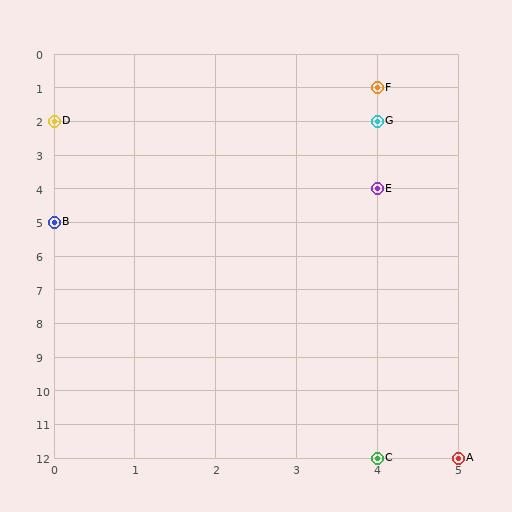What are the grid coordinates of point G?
Point G is at grid coordinates (4, 2).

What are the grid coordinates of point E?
Point E is at grid coordinates (4, 4).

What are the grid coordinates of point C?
Point C is at grid coordinates (4, 12).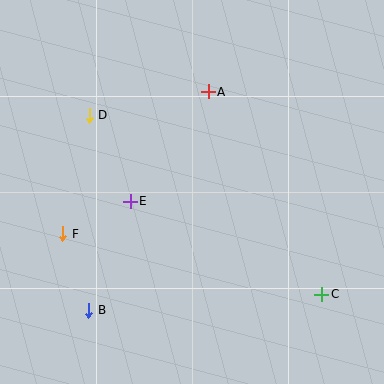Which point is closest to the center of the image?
Point E at (130, 201) is closest to the center.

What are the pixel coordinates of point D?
Point D is at (89, 115).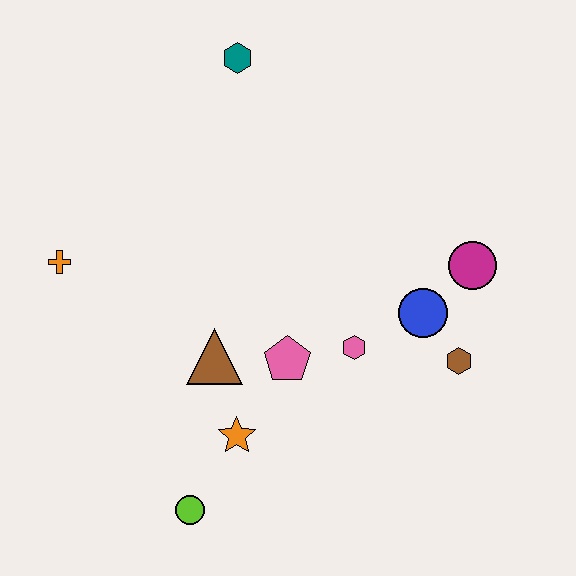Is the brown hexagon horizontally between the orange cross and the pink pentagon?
No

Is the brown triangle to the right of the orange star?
No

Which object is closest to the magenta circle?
The blue circle is closest to the magenta circle.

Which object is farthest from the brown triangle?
The teal hexagon is farthest from the brown triangle.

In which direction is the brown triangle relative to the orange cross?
The brown triangle is to the right of the orange cross.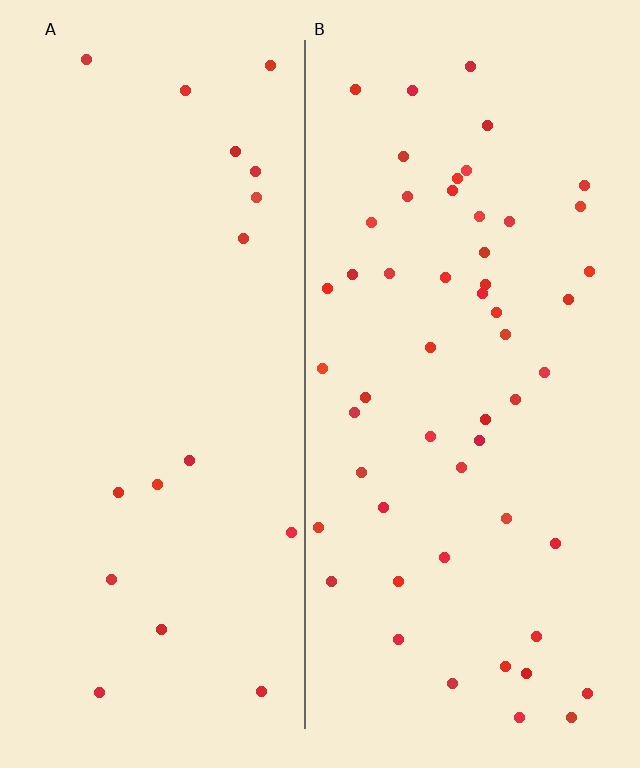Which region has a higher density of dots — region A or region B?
B (the right).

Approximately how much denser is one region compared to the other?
Approximately 3.0× — region B over region A.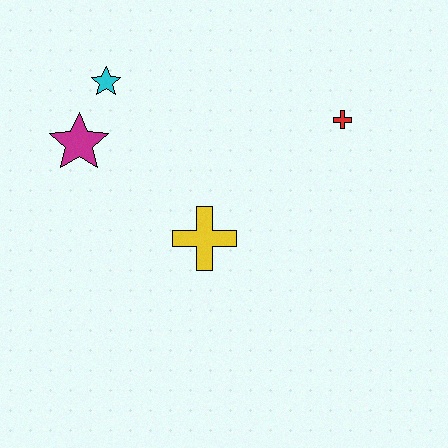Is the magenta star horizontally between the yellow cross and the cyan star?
No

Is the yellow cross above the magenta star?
No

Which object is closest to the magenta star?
The cyan star is closest to the magenta star.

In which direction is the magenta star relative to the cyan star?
The magenta star is below the cyan star.